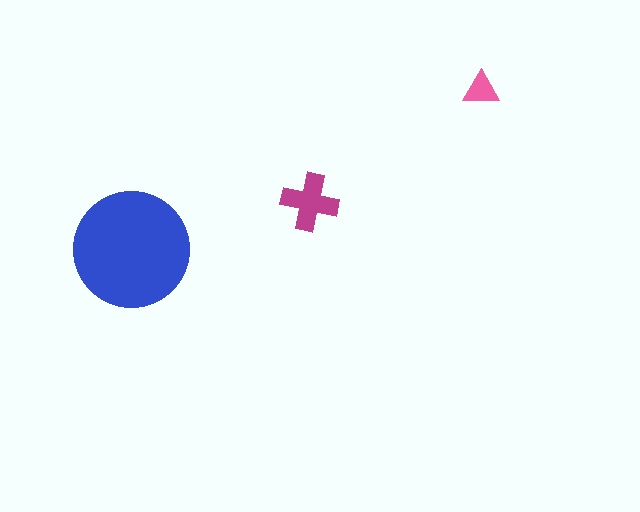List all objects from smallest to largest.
The pink triangle, the magenta cross, the blue circle.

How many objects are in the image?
There are 3 objects in the image.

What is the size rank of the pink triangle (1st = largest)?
3rd.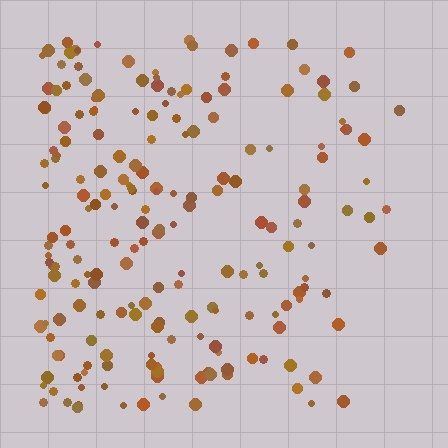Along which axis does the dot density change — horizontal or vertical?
Horizontal.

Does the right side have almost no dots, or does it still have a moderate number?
Still a moderate number, just noticeably fewer than the left.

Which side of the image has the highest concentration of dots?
The left.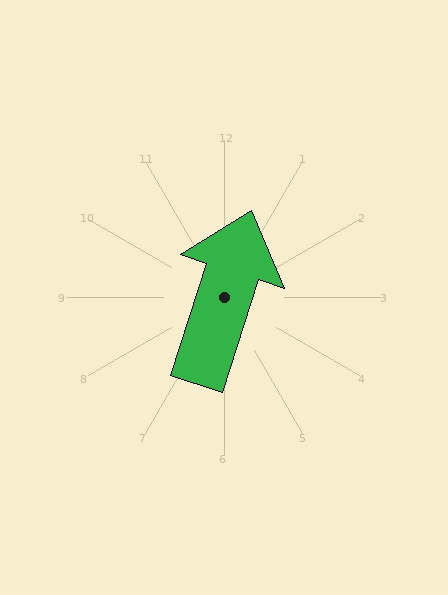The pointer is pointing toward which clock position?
Roughly 1 o'clock.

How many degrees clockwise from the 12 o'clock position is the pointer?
Approximately 18 degrees.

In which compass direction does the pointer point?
North.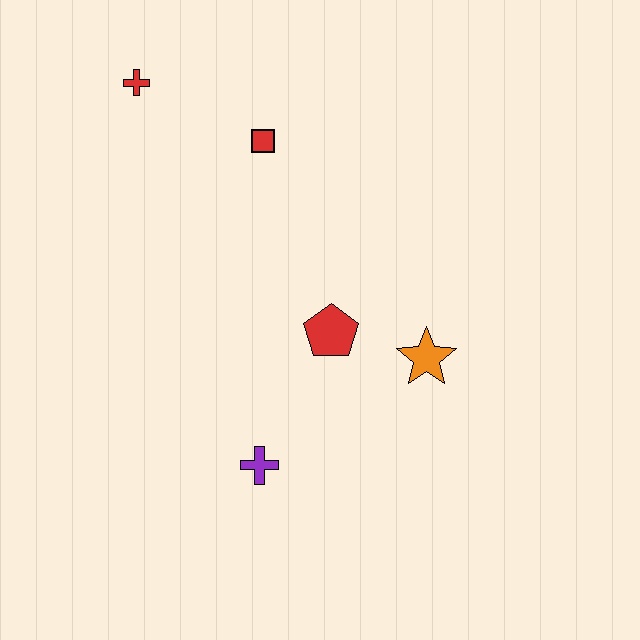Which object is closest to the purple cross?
The red pentagon is closest to the purple cross.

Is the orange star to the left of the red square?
No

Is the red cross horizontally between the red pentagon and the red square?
No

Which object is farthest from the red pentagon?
The red cross is farthest from the red pentagon.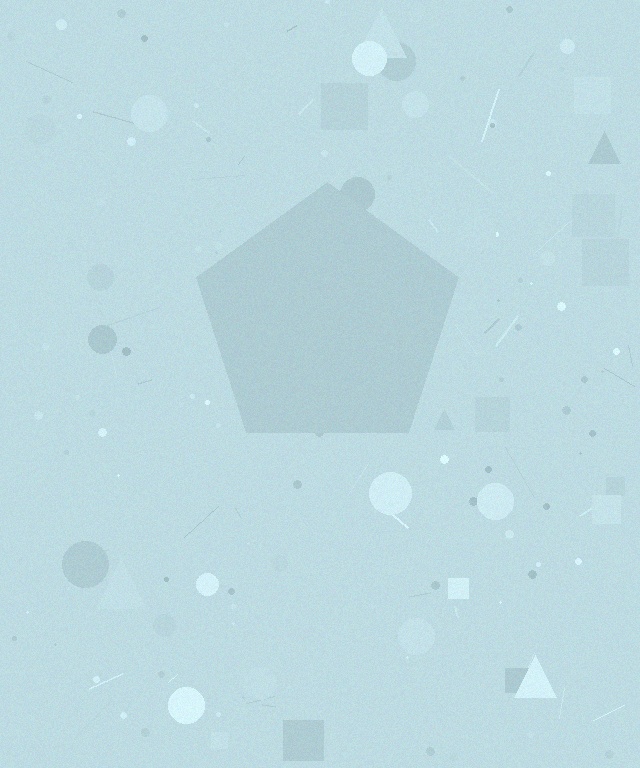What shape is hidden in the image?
A pentagon is hidden in the image.